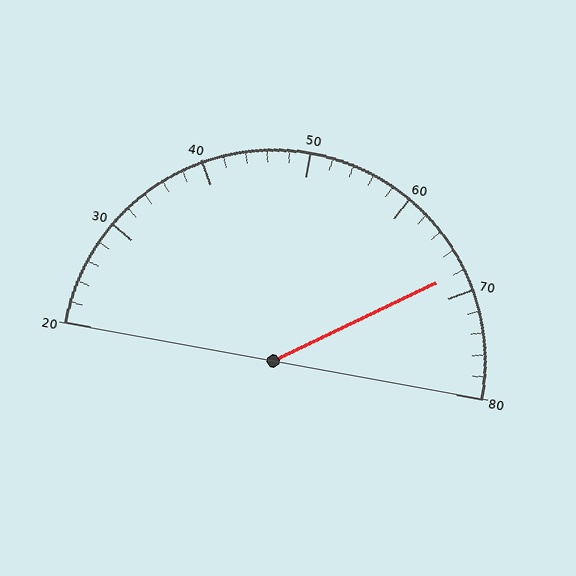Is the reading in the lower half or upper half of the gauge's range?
The reading is in the upper half of the range (20 to 80).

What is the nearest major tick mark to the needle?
The nearest major tick mark is 70.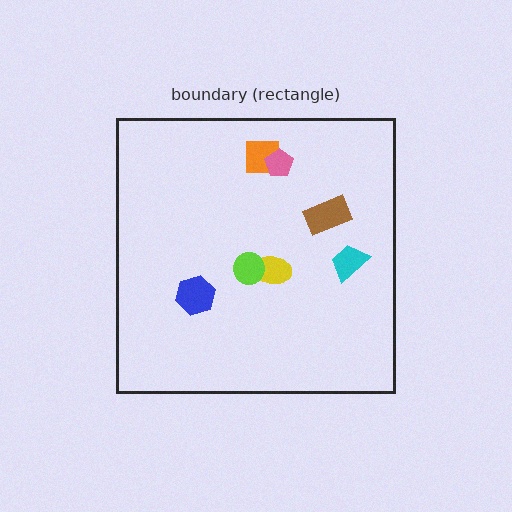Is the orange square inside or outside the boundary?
Inside.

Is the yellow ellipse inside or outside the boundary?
Inside.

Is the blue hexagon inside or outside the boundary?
Inside.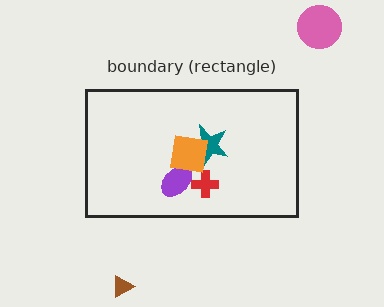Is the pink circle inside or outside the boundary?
Outside.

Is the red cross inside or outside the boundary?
Inside.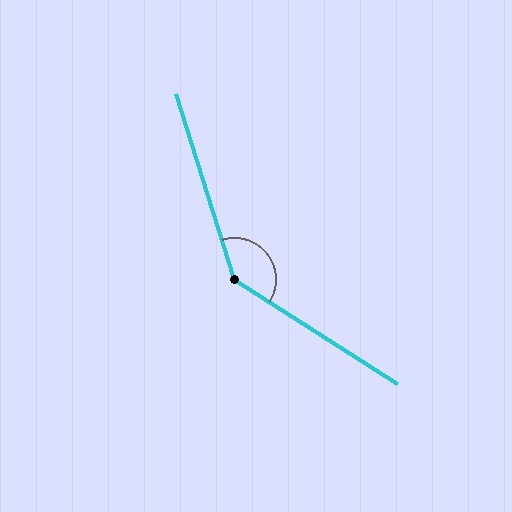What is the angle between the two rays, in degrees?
Approximately 140 degrees.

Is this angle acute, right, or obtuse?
It is obtuse.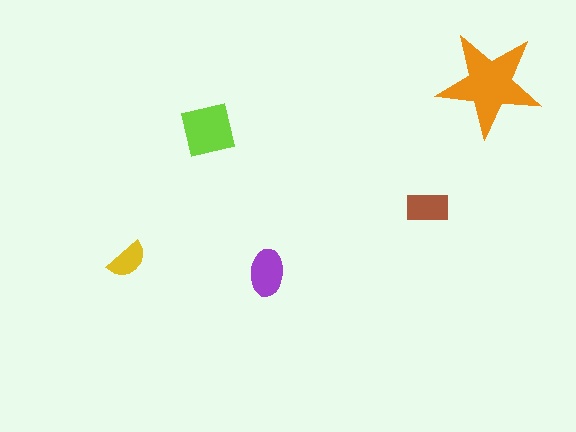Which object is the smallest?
The yellow semicircle.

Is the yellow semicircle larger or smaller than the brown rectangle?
Smaller.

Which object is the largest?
The orange star.